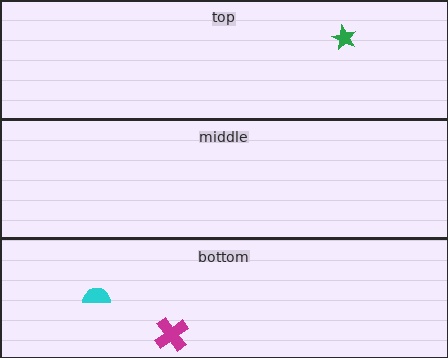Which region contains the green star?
The top region.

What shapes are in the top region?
The green star.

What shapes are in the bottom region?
The magenta cross, the cyan semicircle.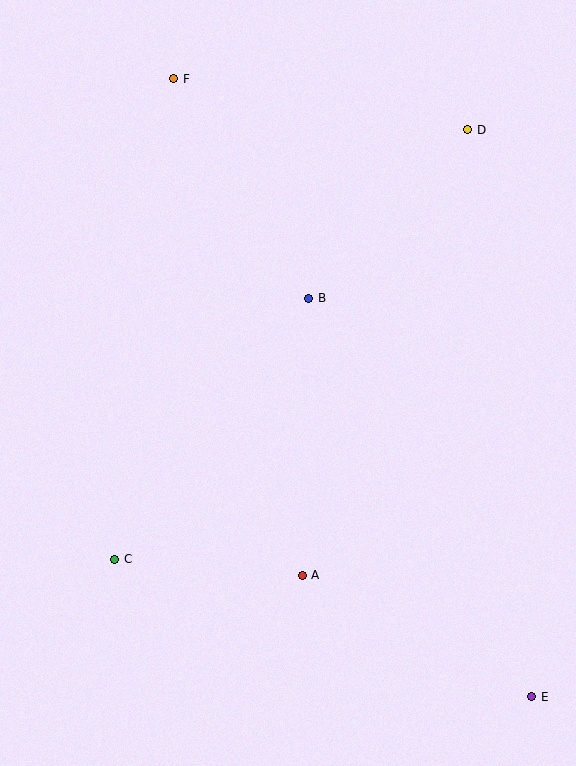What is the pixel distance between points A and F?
The distance between A and F is 513 pixels.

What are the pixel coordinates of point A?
Point A is at (302, 575).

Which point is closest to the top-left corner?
Point F is closest to the top-left corner.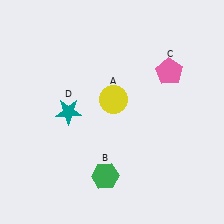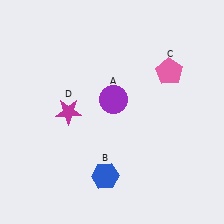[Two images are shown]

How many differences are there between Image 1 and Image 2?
There are 3 differences between the two images.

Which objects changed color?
A changed from yellow to purple. B changed from green to blue. D changed from teal to magenta.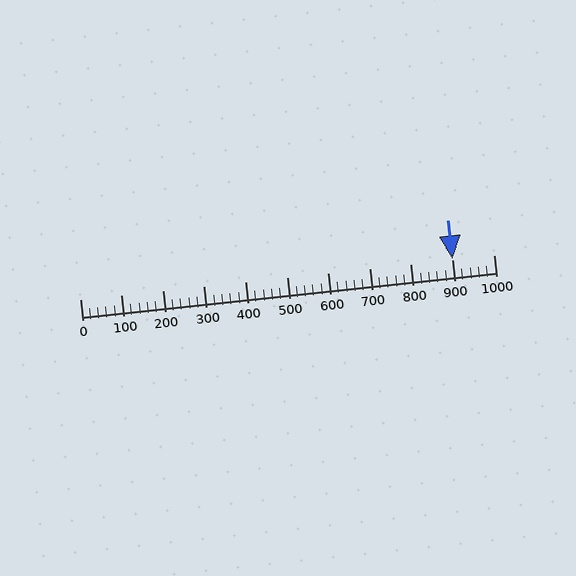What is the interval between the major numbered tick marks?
The major tick marks are spaced 100 units apart.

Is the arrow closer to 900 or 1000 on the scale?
The arrow is closer to 900.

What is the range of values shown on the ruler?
The ruler shows values from 0 to 1000.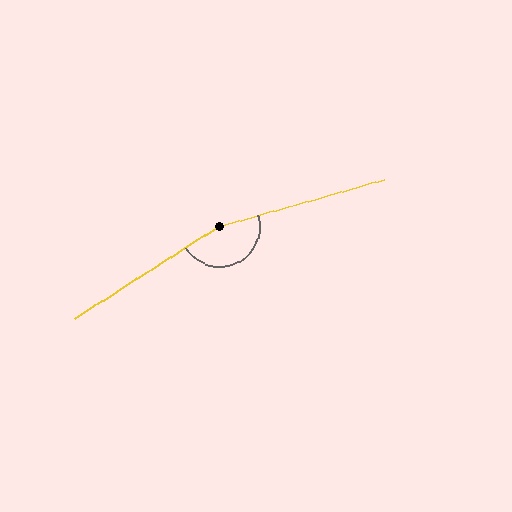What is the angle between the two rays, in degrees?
Approximately 163 degrees.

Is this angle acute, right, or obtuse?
It is obtuse.